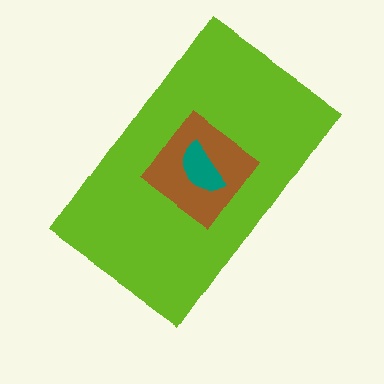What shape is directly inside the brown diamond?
The teal semicircle.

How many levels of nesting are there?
3.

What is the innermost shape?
The teal semicircle.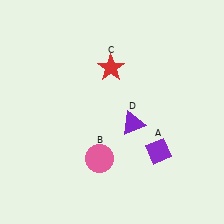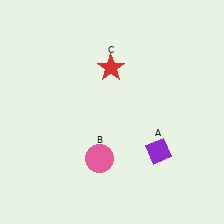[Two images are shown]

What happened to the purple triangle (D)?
The purple triangle (D) was removed in Image 2. It was in the bottom-right area of Image 1.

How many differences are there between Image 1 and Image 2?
There is 1 difference between the two images.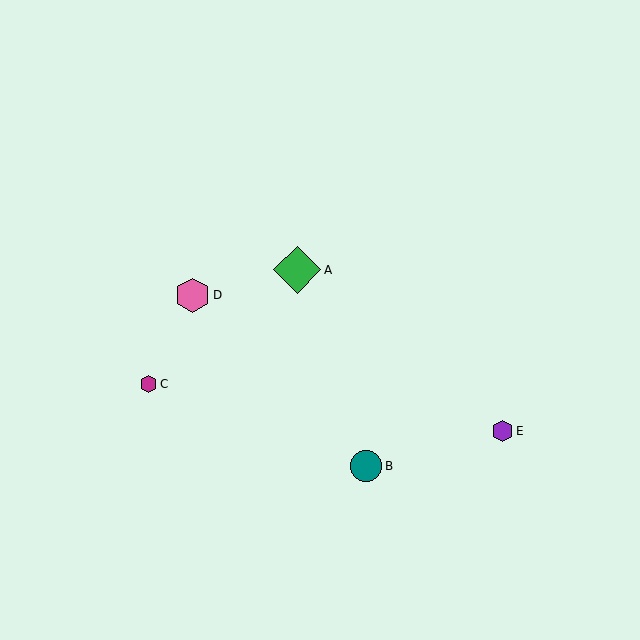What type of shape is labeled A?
Shape A is a green diamond.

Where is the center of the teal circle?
The center of the teal circle is at (366, 466).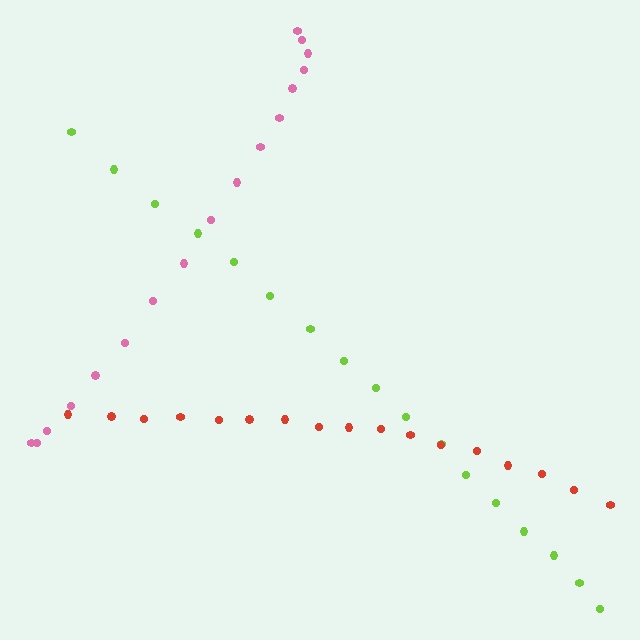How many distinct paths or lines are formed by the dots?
There are 3 distinct paths.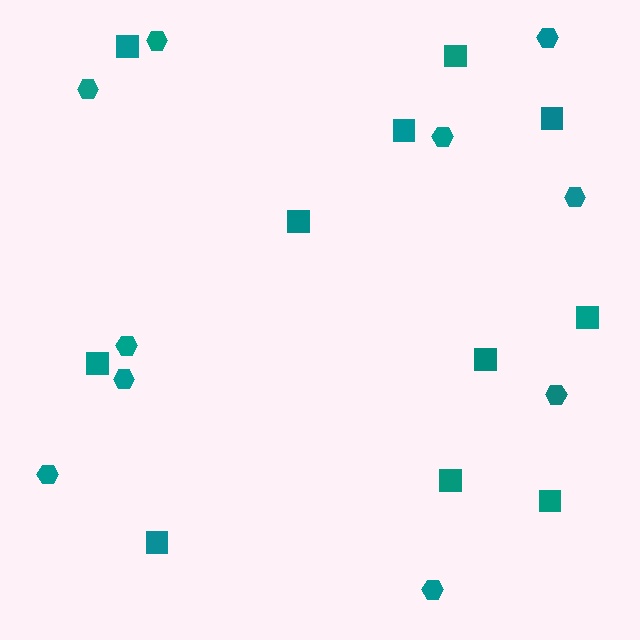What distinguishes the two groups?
There are 2 groups: one group of hexagons (10) and one group of squares (11).